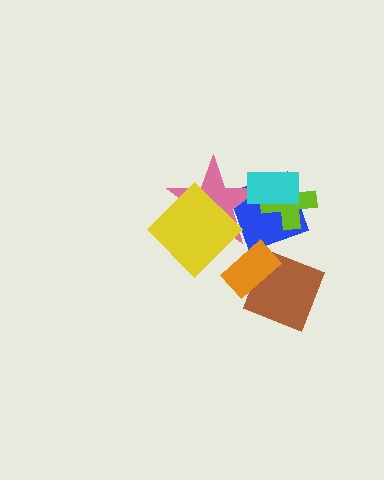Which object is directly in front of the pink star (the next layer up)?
The yellow diamond is directly in front of the pink star.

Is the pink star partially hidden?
Yes, it is partially covered by another shape.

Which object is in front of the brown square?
The orange rectangle is in front of the brown square.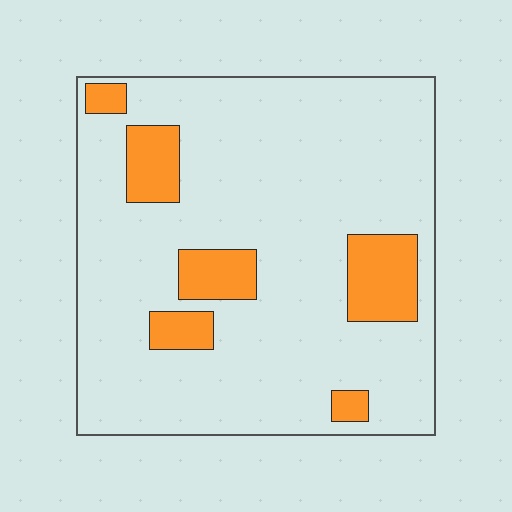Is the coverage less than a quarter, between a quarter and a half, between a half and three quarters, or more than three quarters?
Less than a quarter.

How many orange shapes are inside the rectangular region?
6.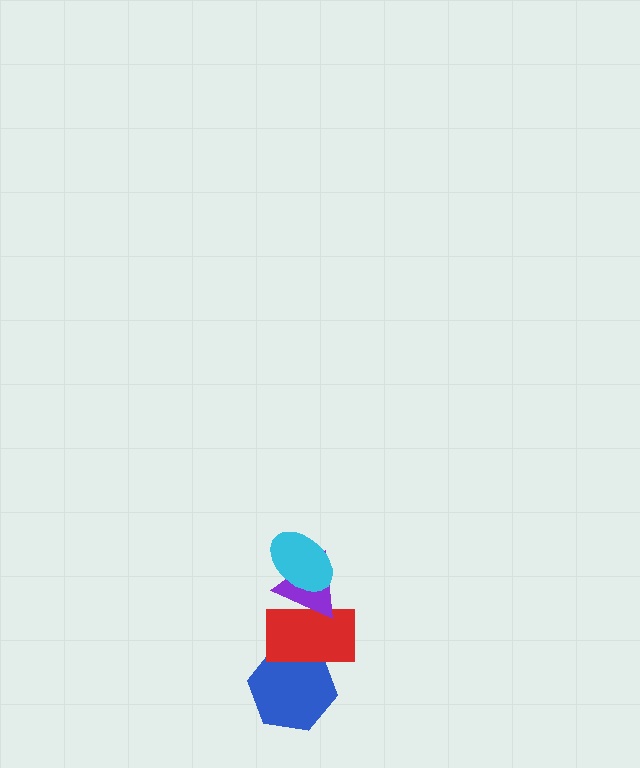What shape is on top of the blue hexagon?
The red rectangle is on top of the blue hexagon.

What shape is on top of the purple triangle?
The cyan ellipse is on top of the purple triangle.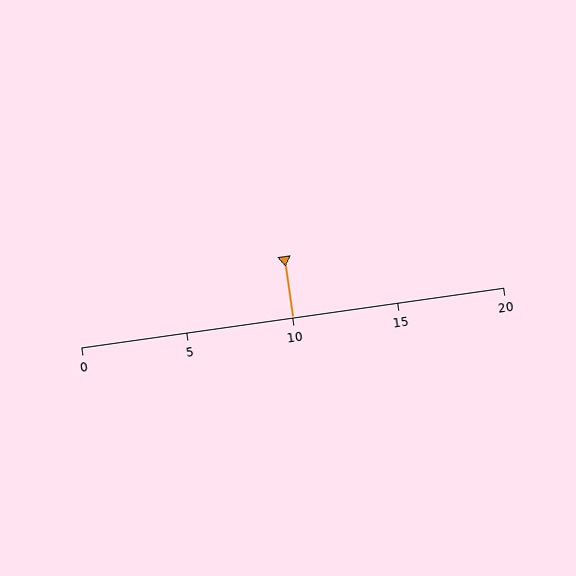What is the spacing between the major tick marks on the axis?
The major ticks are spaced 5 apart.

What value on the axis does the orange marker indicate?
The marker indicates approximately 10.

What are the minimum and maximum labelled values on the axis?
The axis runs from 0 to 20.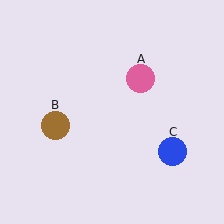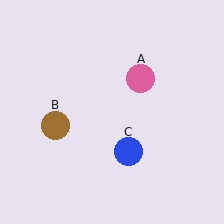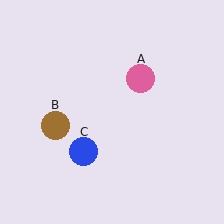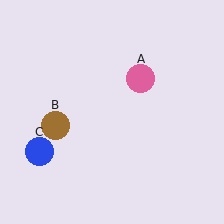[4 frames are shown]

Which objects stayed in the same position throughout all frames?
Pink circle (object A) and brown circle (object B) remained stationary.